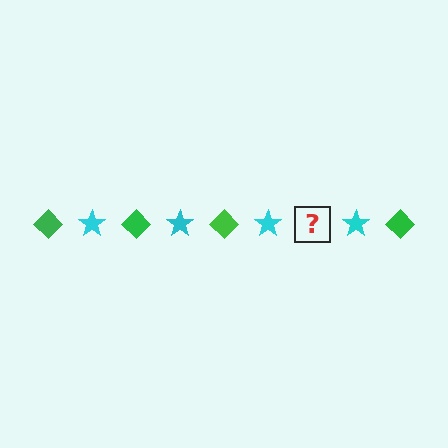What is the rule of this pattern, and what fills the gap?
The rule is that the pattern alternates between green diamond and cyan star. The gap should be filled with a green diamond.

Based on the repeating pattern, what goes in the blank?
The blank should be a green diamond.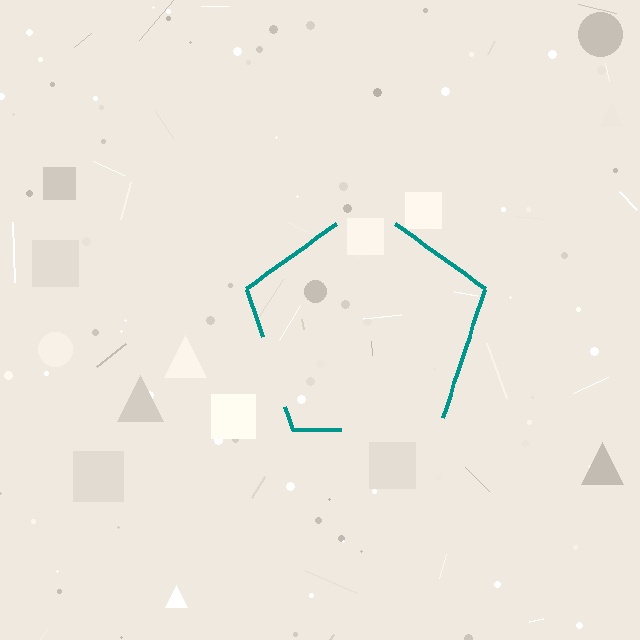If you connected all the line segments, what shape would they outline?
They would outline a pentagon.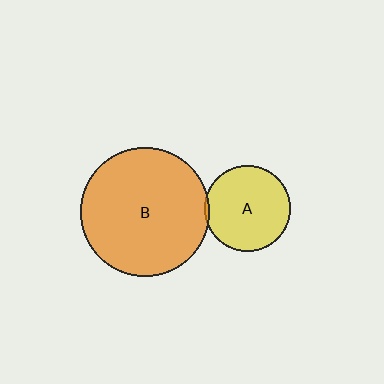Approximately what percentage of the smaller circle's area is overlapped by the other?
Approximately 5%.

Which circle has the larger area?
Circle B (orange).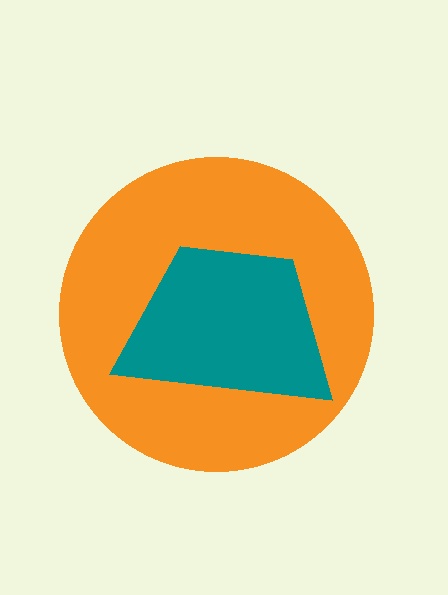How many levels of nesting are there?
2.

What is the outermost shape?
The orange circle.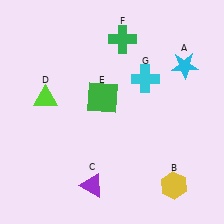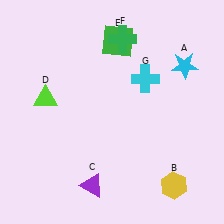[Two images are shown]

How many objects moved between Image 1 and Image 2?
1 object moved between the two images.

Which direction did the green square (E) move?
The green square (E) moved up.